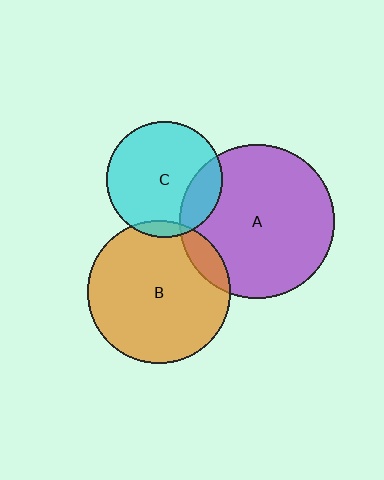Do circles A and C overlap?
Yes.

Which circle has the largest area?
Circle A (purple).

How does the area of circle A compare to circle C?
Approximately 1.8 times.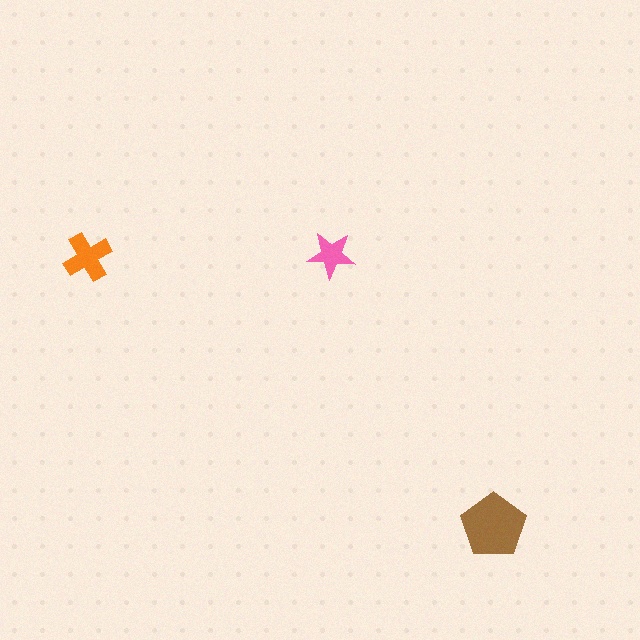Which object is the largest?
The brown pentagon.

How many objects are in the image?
There are 3 objects in the image.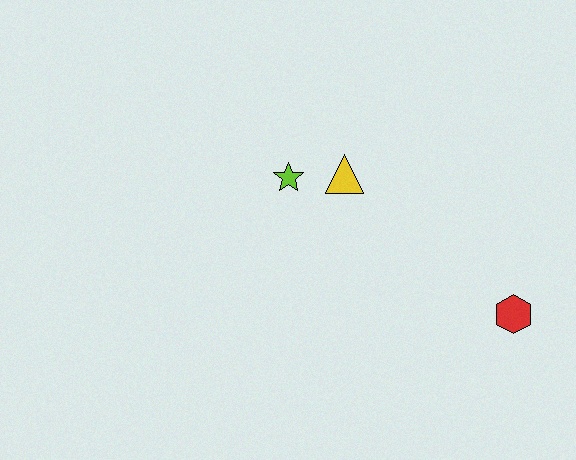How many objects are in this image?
There are 3 objects.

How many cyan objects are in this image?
There are no cyan objects.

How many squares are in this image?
There are no squares.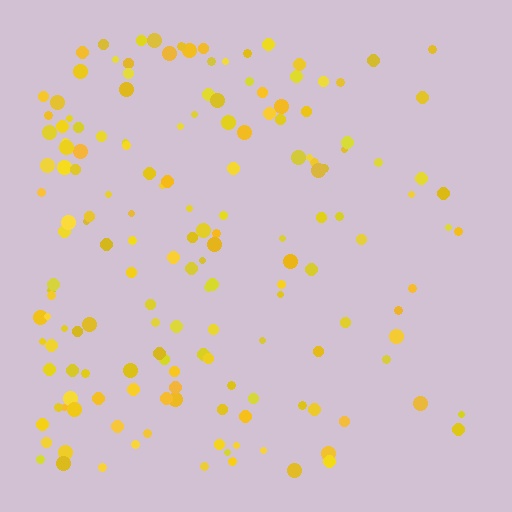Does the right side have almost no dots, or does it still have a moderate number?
Still a moderate number, just noticeably fewer than the left.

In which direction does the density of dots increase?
From right to left, with the left side densest.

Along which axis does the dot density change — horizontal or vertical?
Horizontal.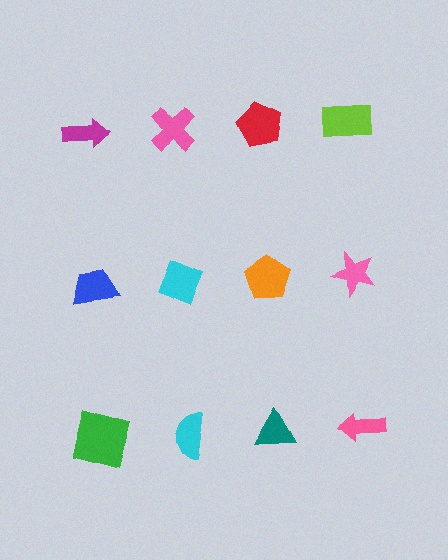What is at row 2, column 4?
A pink star.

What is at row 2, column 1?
A blue trapezoid.